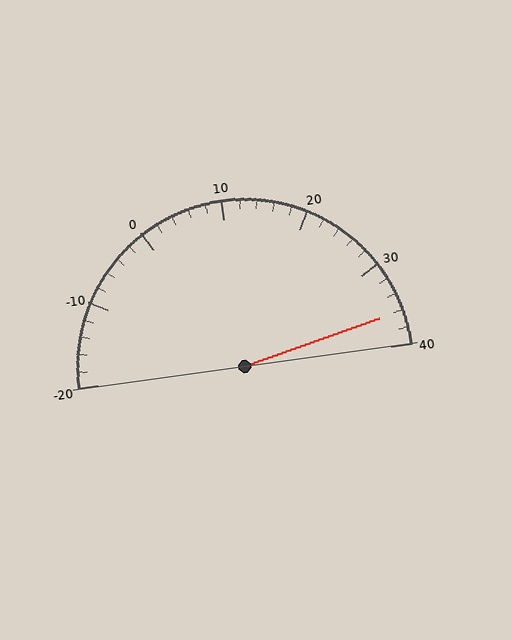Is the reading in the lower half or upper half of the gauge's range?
The reading is in the upper half of the range (-20 to 40).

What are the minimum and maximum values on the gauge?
The gauge ranges from -20 to 40.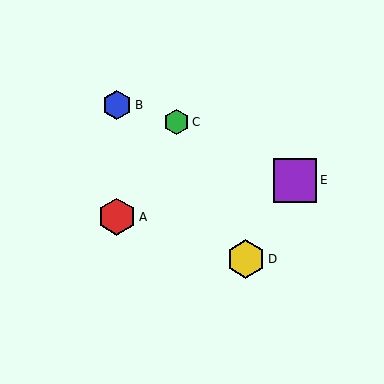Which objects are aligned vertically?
Objects A, B are aligned vertically.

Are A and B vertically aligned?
Yes, both are at x≈117.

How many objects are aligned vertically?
2 objects (A, B) are aligned vertically.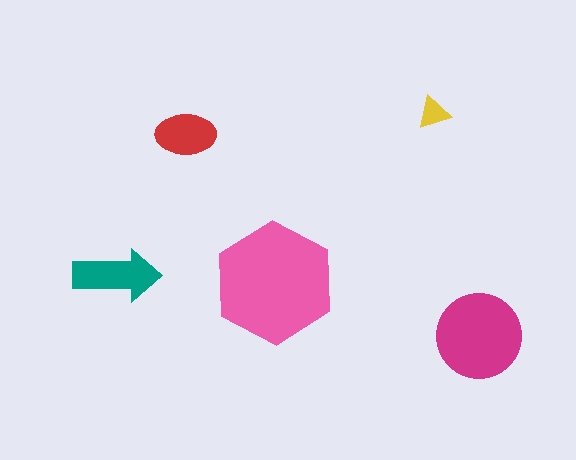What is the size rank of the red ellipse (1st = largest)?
4th.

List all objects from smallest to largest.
The yellow triangle, the red ellipse, the teal arrow, the magenta circle, the pink hexagon.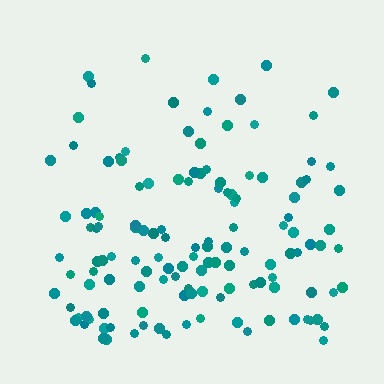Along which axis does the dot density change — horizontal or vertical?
Vertical.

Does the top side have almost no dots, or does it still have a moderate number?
Still a moderate number, just noticeably fewer than the bottom.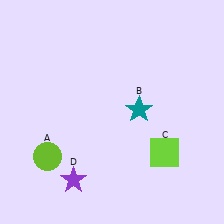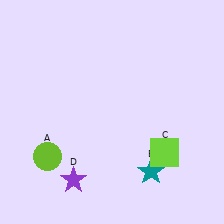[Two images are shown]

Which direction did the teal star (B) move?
The teal star (B) moved down.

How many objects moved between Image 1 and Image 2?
1 object moved between the two images.